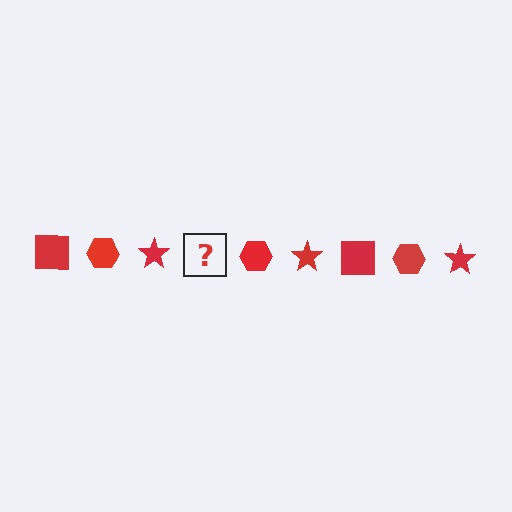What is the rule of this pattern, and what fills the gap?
The rule is that the pattern cycles through square, hexagon, star shapes in red. The gap should be filled with a red square.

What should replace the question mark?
The question mark should be replaced with a red square.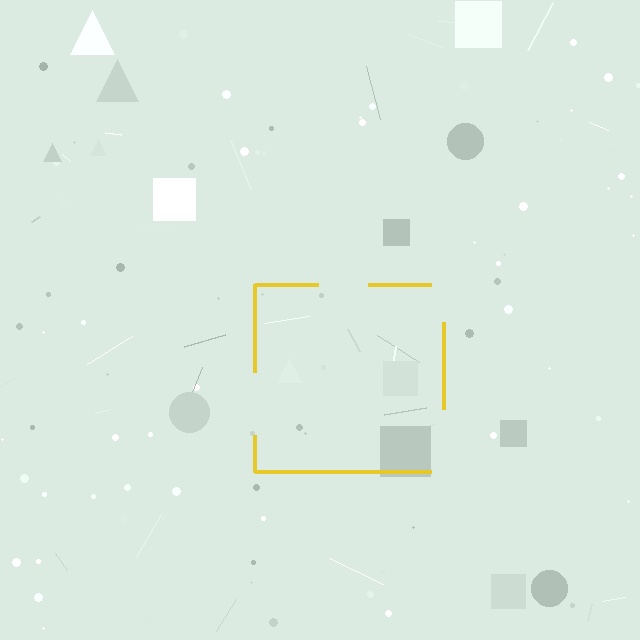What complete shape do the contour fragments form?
The contour fragments form a square.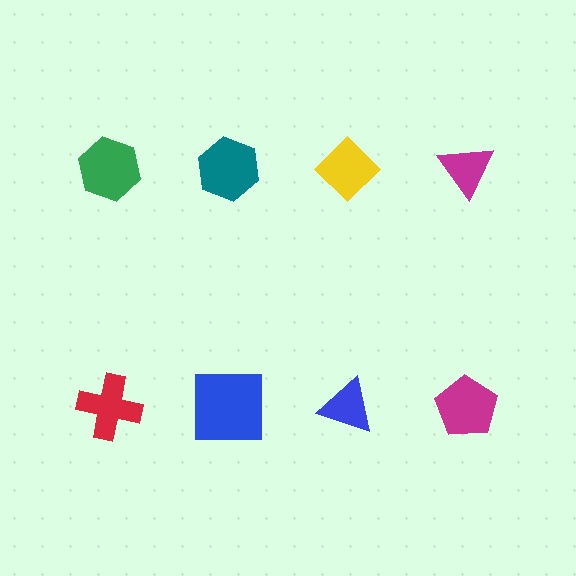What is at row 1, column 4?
A magenta triangle.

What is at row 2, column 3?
A blue triangle.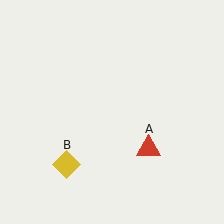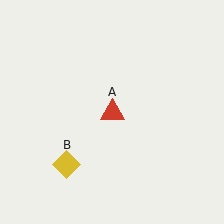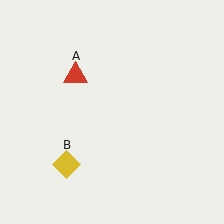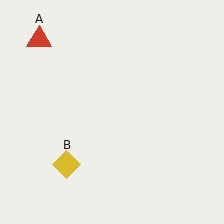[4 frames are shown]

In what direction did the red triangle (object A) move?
The red triangle (object A) moved up and to the left.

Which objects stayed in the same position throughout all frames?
Yellow diamond (object B) remained stationary.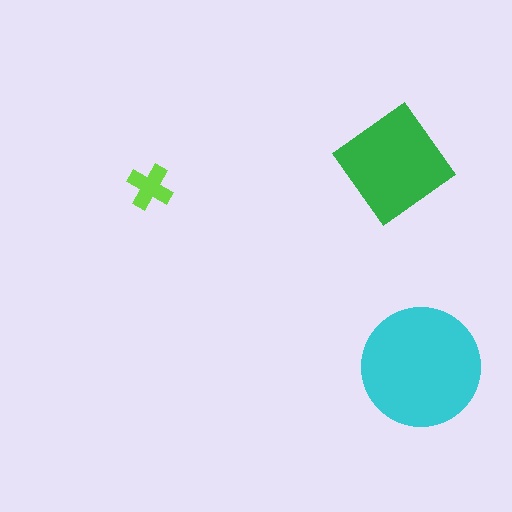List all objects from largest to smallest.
The cyan circle, the green diamond, the lime cross.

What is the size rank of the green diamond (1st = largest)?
2nd.